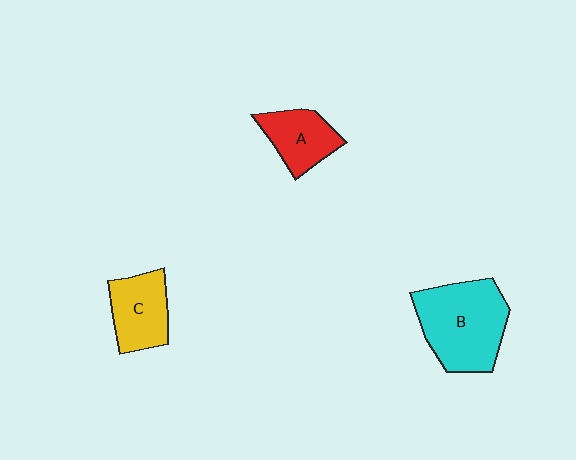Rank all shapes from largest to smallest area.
From largest to smallest: B (cyan), C (yellow), A (red).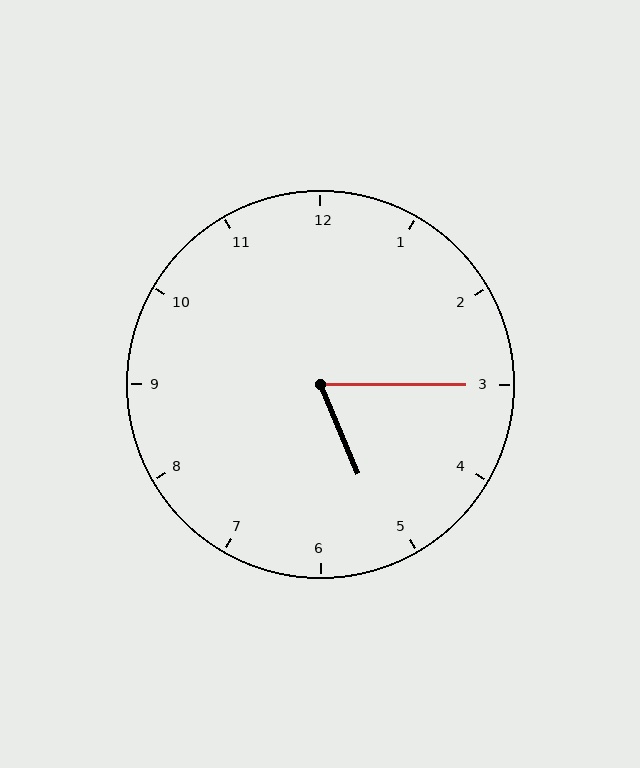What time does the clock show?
5:15.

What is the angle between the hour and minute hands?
Approximately 68 degrees.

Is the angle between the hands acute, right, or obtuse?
It is acute.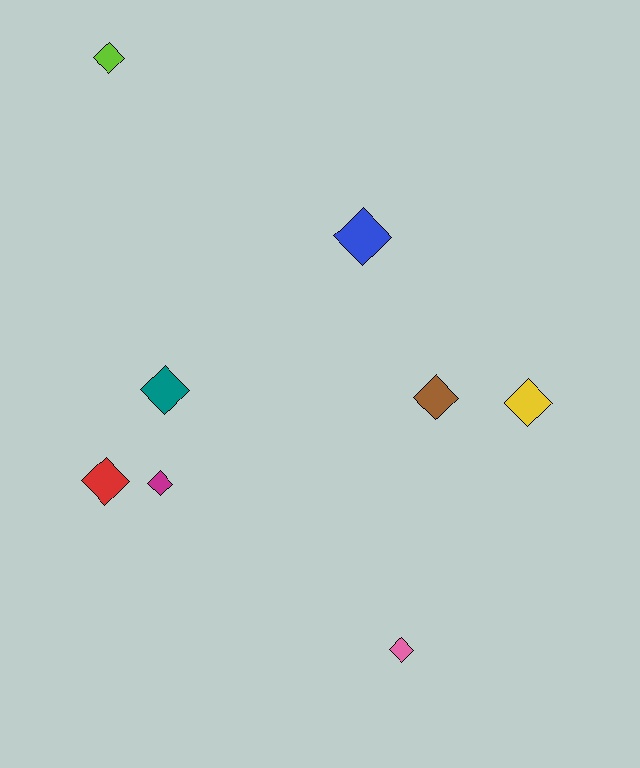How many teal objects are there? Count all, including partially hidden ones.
There is 1 teal object.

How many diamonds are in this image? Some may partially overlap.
There are 8 diamonds.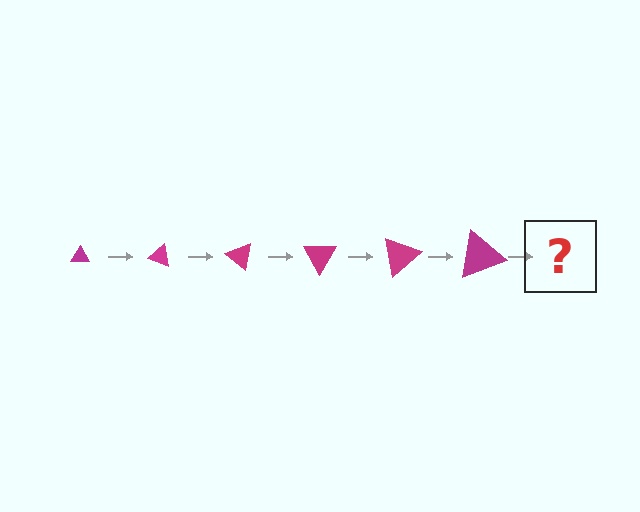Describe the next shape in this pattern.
It should be a triangle, larger than the previous one and rotated 120 degrees from the start.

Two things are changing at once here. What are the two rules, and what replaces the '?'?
The two rules are that the triangle grows larger each step and it rotates 20 degrees each step. The '?' should be a triangle, larger than the previous one and rotated 120 degrees from the start.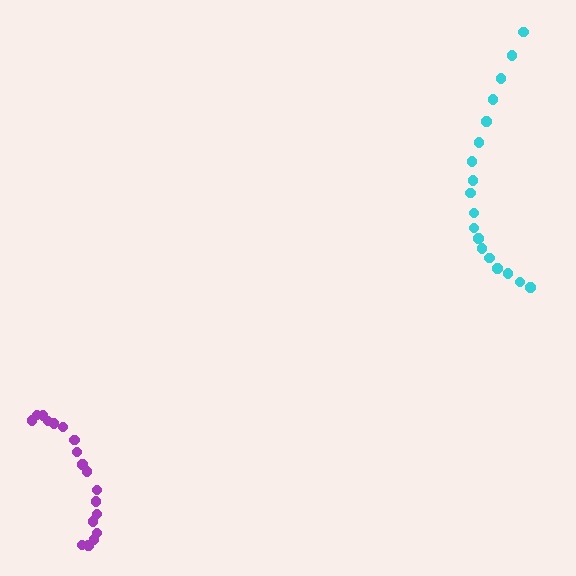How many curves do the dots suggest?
There are 2 distinct paths.